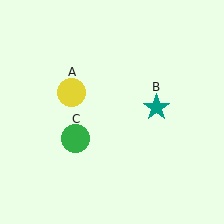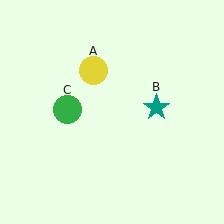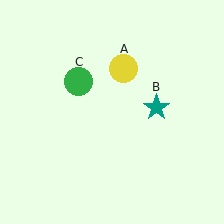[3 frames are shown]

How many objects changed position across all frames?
2 objects changed position: yellow circle (object A), green circle (object C).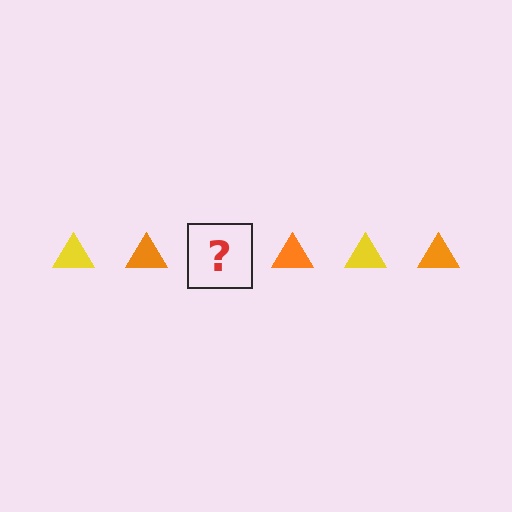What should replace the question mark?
The question mark should be replaced with a yellow triangle.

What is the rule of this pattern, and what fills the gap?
The rule is that the pattern cycles through yellow, orange triangles. The gap should be filled with a yellow triangle.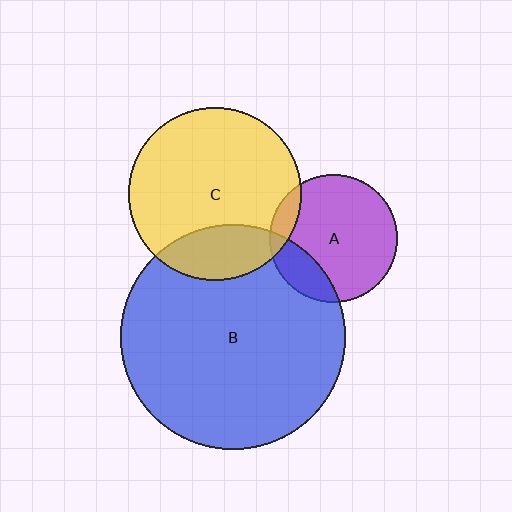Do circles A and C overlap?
Yes.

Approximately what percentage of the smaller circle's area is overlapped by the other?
Approximately 10%.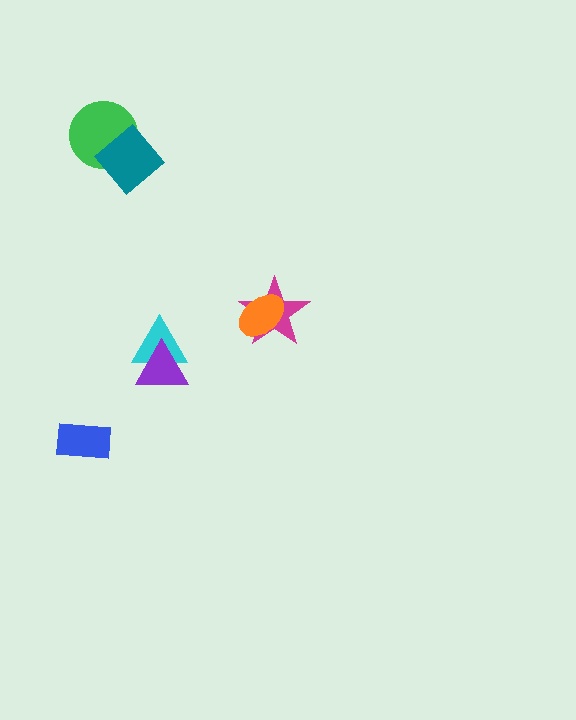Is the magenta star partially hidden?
Yes, it is partially covered by another shape.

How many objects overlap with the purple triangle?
1 object overlaps with the purple triangle.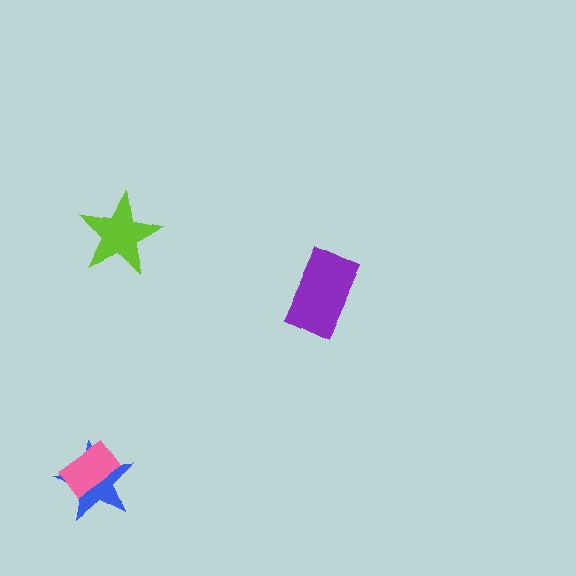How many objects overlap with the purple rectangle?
0 objects overlap with the purple rectangle.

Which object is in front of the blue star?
The pink rectangle is in front of the blue star.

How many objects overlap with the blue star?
1 object overlaps with the blue star.